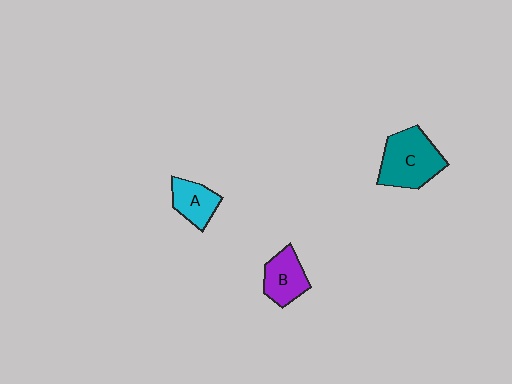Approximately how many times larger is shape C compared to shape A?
Approximately 1.8 times.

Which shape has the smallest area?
Shape A (cyan).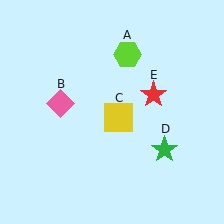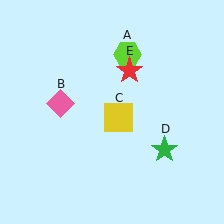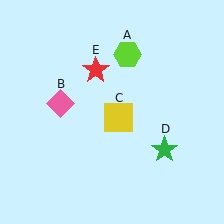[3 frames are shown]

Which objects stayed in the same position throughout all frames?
Lime hexagon (object A) and pink diamond (object B) and yellow square (object C) and green star (object D) remained stationary.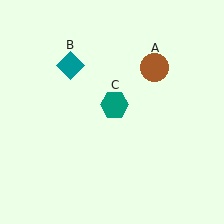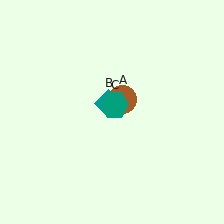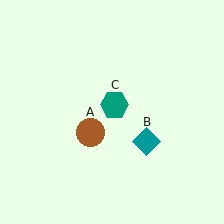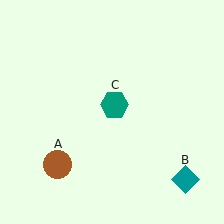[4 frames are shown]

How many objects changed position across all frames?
2 objects changed position: brown circle (object A), teal diamond (object B).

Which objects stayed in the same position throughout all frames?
Teal hexagon (object C) remained stationary.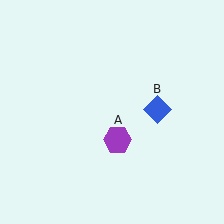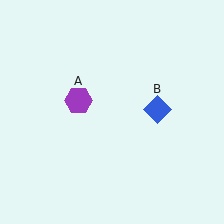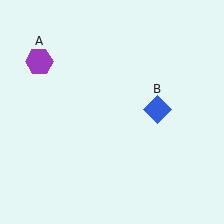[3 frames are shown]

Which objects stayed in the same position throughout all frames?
Blue diamond (object B) remained stationary.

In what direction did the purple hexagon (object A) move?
The purple hexagon (object A) moved up and to the left.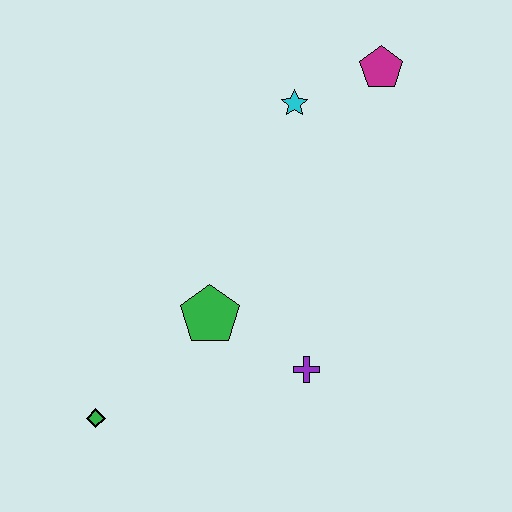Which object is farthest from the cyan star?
The green diamond is farthest from the cyan star.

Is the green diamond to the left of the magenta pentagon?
Yes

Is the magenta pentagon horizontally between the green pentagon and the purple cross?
No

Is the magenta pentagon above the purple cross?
Yes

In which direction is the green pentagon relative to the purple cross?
The green pentagon is to the left of the purple cross.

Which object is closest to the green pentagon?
The purple cross is closest to the green pentagon.